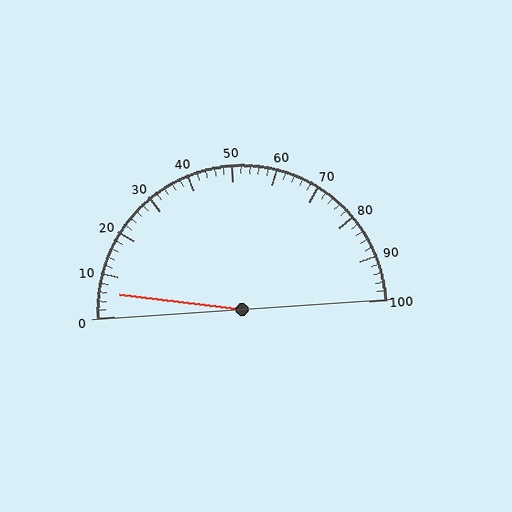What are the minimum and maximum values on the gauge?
The gauge ranges from 0 to 100.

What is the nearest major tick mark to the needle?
The nearest major tick mark is 10.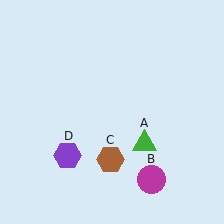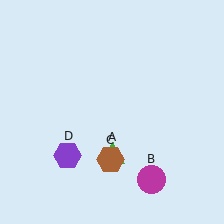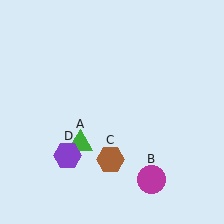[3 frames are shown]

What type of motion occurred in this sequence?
The green triangle (object A) rotated clockwise around the center of the scene.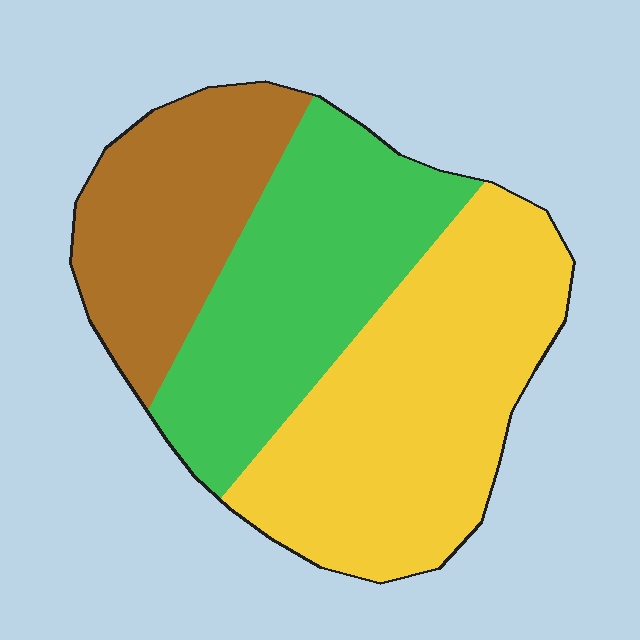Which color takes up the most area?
Yellow, at roughly 45%.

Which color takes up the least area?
Brown, at roughly 25%.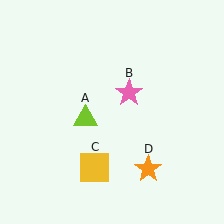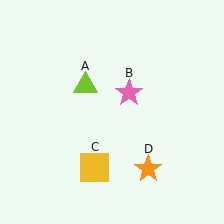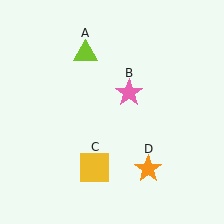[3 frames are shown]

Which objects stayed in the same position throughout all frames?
Pink star (object B) and yellow square (object C) and orange star (object D) remained stationary.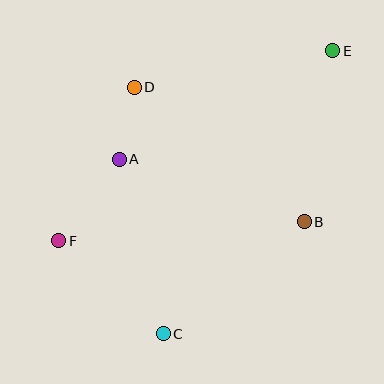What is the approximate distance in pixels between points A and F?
The distance between A and F is approximately 101 pixels.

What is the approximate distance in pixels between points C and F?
The distance between C and F is approximately 140 pixels.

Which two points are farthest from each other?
Points E and F are farthest from each other.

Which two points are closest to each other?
Points A and D are closest to each other.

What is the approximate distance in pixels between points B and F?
The distance between B and F is approximately 246 pixels.